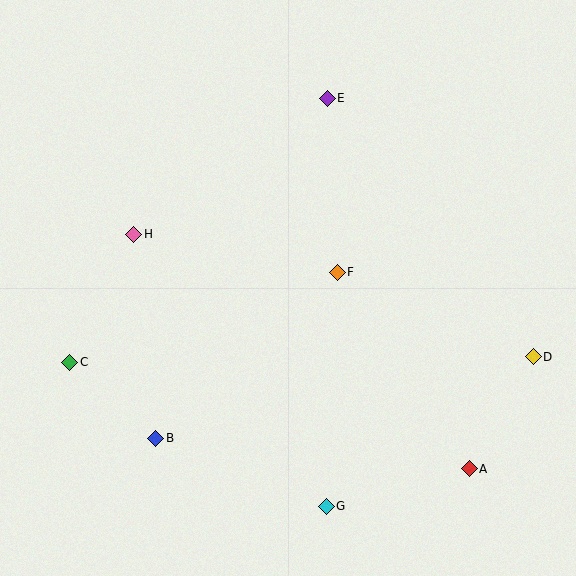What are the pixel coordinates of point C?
Point C is at (70, 362).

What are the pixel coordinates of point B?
Point B is at (156, 438).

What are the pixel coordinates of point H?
Point H is at (134, 234).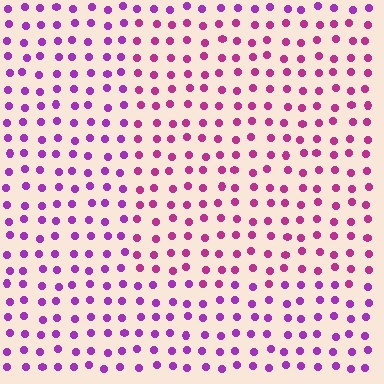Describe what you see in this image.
The image is filled with small purple elements in a uniform arrangement. A rectangle-shaped region is visible where the elements are tinted to a slightly different hue, forming a subtle color boundary.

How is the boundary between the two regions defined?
The boundary is defined purely by a slight shift in hue (about 29 degrees). Spacing, size, and orientation are identical on both sides.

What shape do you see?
I see a rectangle.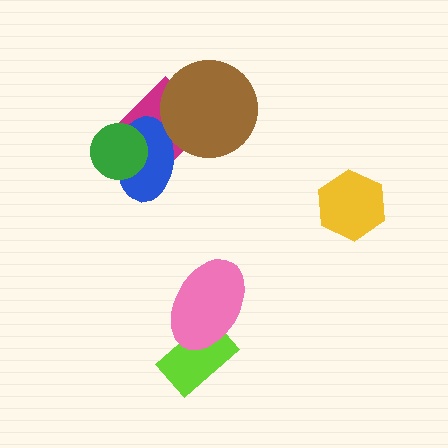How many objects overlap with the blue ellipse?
3 objects overlap with the blue ellipse.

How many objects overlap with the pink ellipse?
1 object overlaps with the pink ellipse.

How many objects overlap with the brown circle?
2 objects overlap with the brown circle.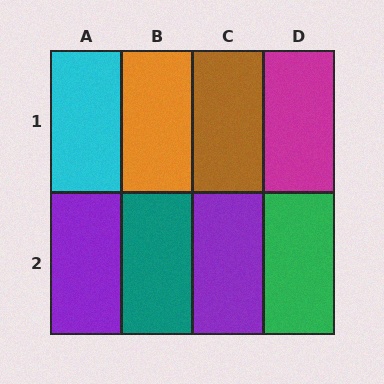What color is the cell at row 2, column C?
Purple.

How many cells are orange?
1 cell is orange.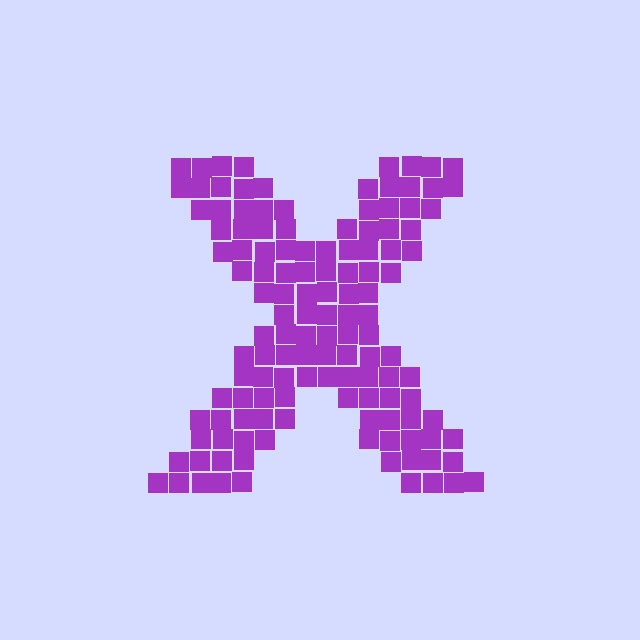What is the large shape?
The large shape is the letter X.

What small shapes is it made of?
It is made of small squares.